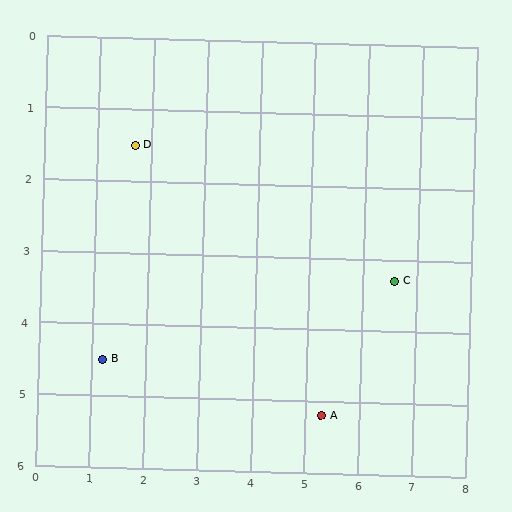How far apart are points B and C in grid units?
Points B and C are about 5.5 grid units apart.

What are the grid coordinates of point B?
Point B is at approximately (1.2, 4.5).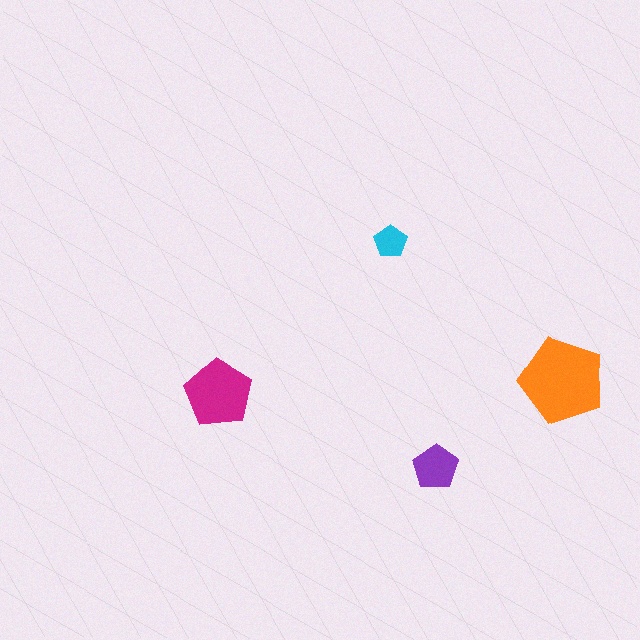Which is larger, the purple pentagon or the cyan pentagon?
The purple one.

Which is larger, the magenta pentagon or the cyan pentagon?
The magenta one.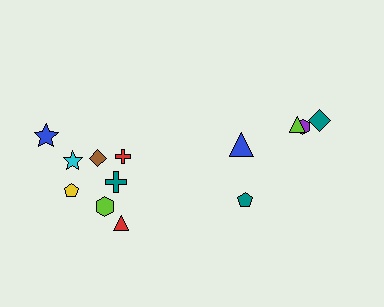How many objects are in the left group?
There are 8 objects.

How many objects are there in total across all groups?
There are 13 objects.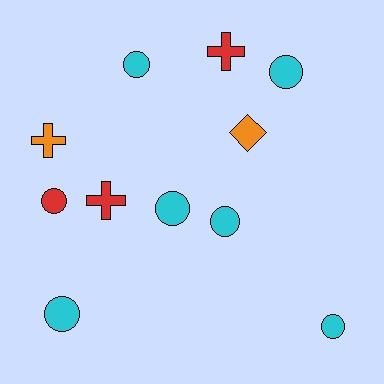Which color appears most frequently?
Cyan, with 6 objects.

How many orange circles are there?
There are no orange circles.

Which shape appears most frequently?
Circle, with 7 objects.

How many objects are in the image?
There are 11 objects.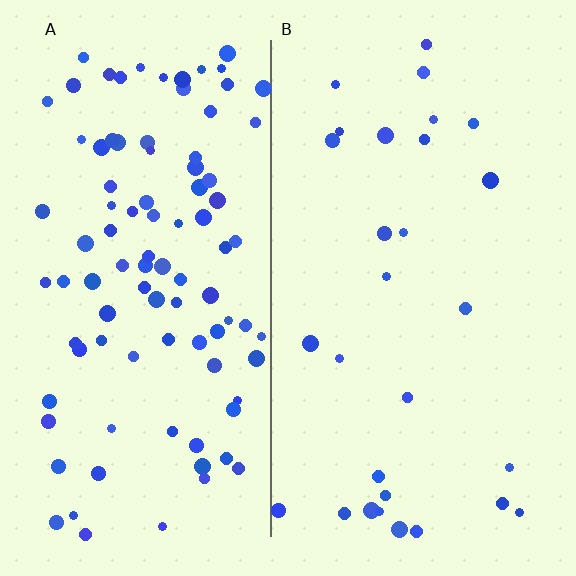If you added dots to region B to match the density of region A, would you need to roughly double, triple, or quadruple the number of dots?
Approximately triple.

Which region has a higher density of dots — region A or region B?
A (the left).